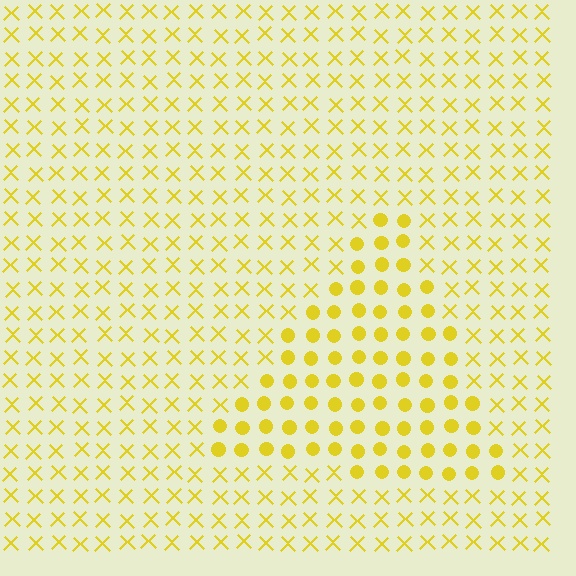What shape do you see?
I see a triangle.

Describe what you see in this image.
The image is filled with small yellow elements arranged in a uniform grid. A triangle-shaped region contains circles, while the surrounding area contains X marks. The boundary is defined purely by the change in element shape.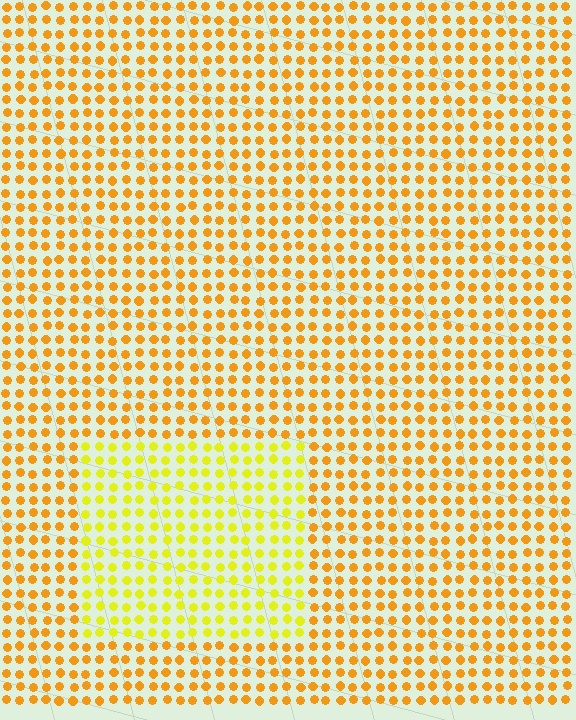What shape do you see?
I see a rectangle.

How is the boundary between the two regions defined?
The boundary is defined purely by a slight shift in hue (about 29 degrees). Spacing, size, and orientation are identical on both sides.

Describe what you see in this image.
The image is filled with small orange elements in a uniform arrangement. A rectangle-shaped region is visible where the elements are tinted to a slightly different hue, forming a subtle color boundary.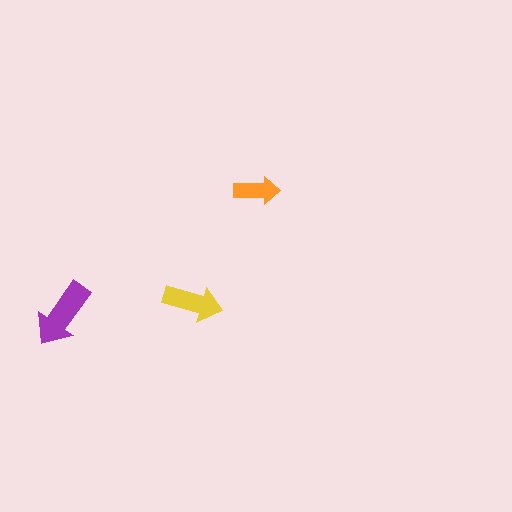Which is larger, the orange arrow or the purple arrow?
The purple one.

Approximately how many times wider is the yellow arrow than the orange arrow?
About 1.5 times wider.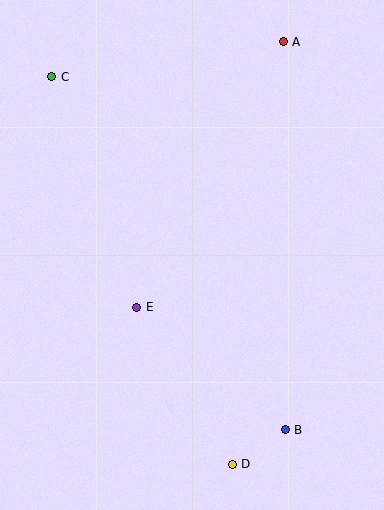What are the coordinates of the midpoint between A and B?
The midpoint between A and B is at (284, 236).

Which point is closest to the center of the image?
Point E at (137, 307) is closest to the center.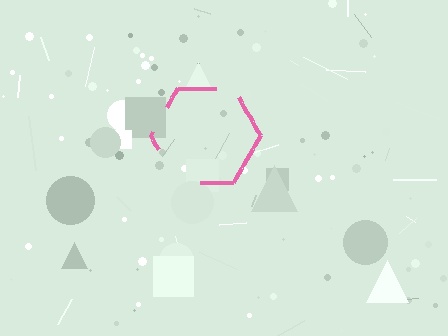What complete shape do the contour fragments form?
The contour fragments form a hexagon.